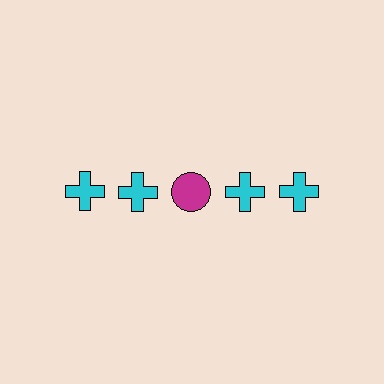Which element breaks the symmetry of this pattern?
The magenta circle in the top row, center column breaks the symmetry. All other shapes are cyan crosses.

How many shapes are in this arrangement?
There are 5 shapes arranged in a grid pattern.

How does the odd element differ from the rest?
It differs in both color (magenta instead of cyan) and shape (circle instead of cross).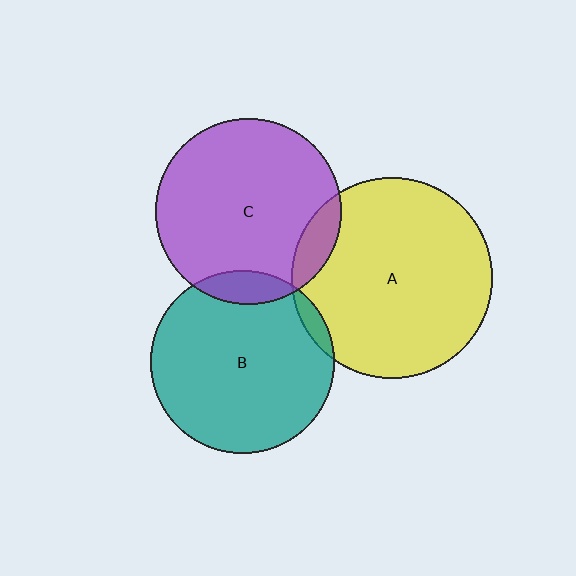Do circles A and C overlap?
Yes.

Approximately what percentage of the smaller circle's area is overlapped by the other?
Approximately 10%.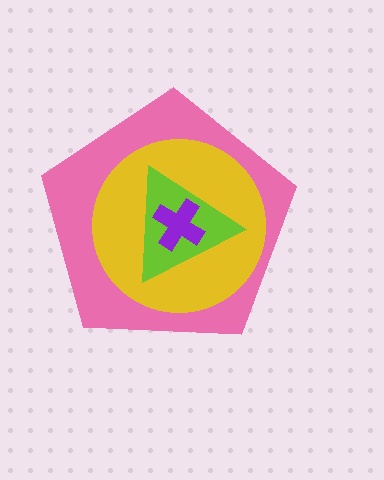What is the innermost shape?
The purple cross.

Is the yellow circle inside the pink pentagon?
Yes.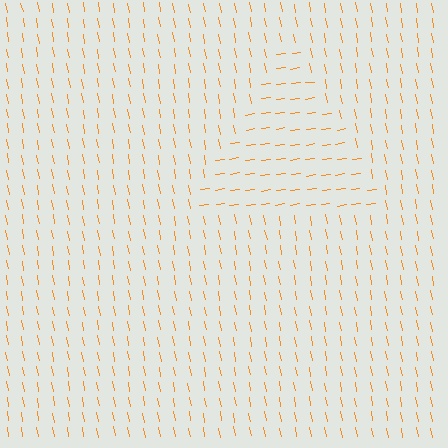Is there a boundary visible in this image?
Yes, there is a texture boundary formed by a change in line orientation.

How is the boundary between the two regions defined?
The boundary is defined purely by a change in line orientation (approximately 88 degrees difference). All lines are the same color and thickness.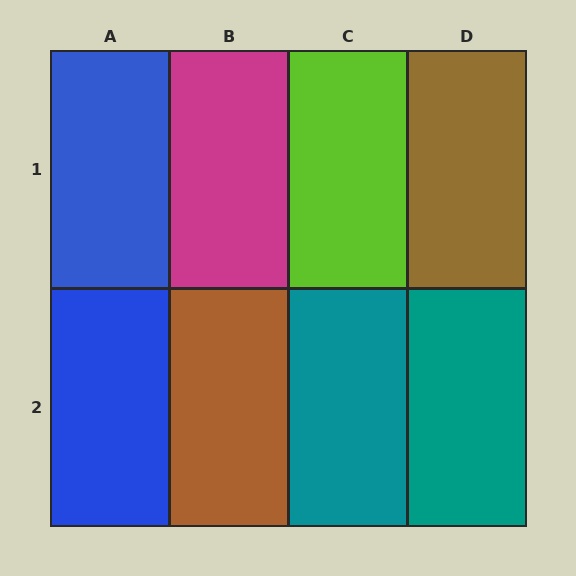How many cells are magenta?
1 cell is magenta.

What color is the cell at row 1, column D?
Brown.